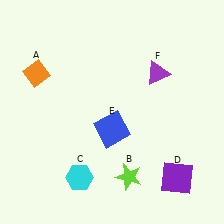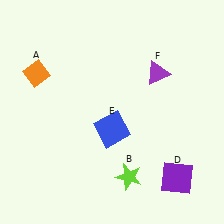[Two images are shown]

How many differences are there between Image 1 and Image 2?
There is 1 difference between the two images.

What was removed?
The cyan hexagon (C) was removed in Image 2.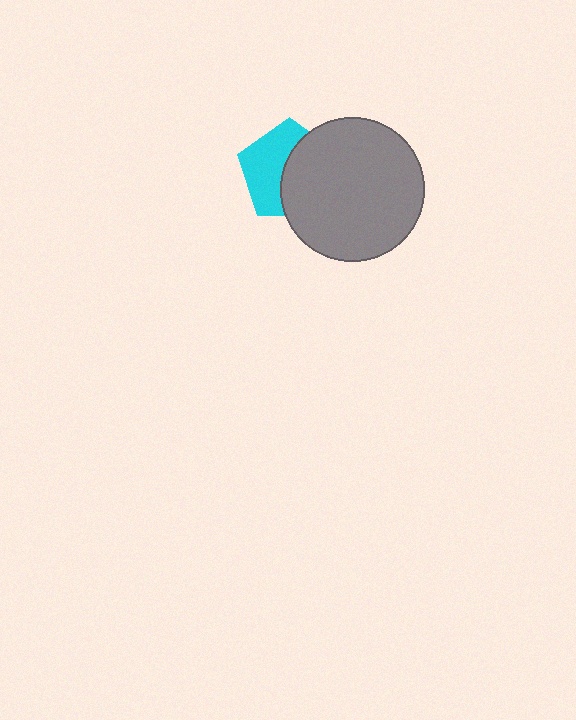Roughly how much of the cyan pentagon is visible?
About half of it is visible (roughly 49%).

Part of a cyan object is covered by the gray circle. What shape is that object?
It is a pentagon.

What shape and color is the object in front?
The object in front is a gray circle.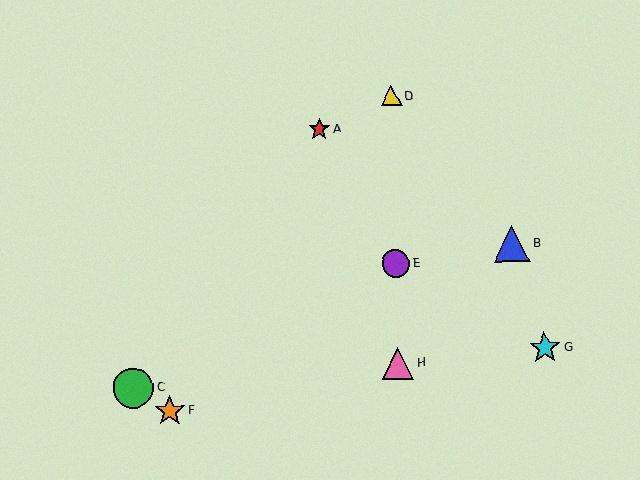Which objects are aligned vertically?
Objects D, E, H are aligned vertically.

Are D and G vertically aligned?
No, D is at x≈391 and G is at x≈545.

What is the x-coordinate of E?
Object E is at x≈395.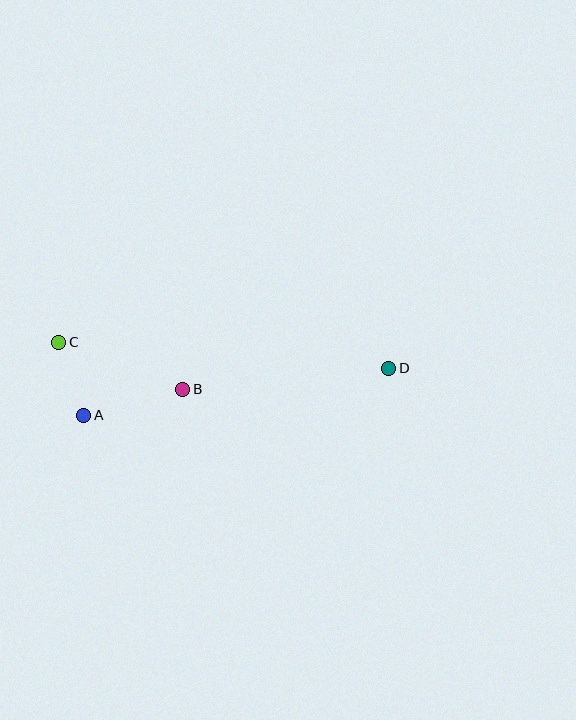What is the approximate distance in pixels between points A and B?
The distance between A and B is approximately 102 pixels.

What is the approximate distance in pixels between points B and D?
The distance between B and D is approximately 207 pixels.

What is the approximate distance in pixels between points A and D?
The distance between A and D is approximately 308 pixels.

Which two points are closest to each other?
Points A and C are closest to each other.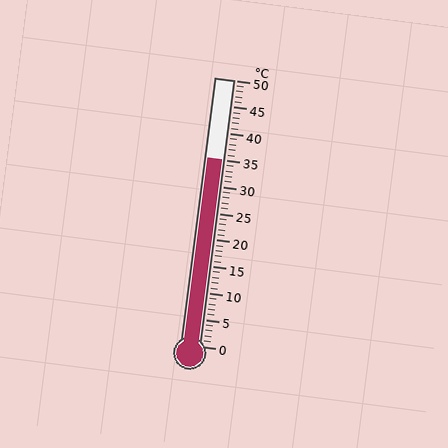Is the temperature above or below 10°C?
The temperature is above 10°C.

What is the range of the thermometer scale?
The thermometer scale ranges from 0°C to 50°C.